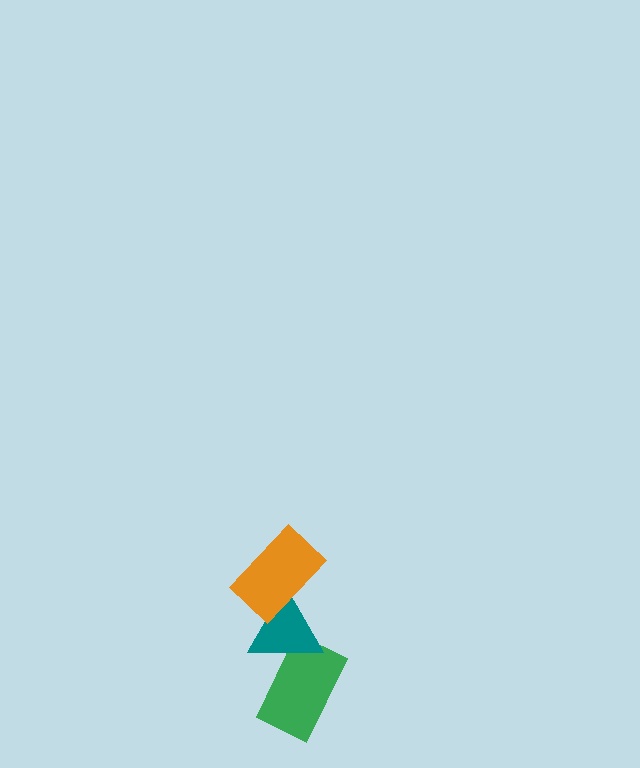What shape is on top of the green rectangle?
The teal triangle is on top of the green rectangle.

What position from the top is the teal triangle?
The teal triangle is 2nd from the top.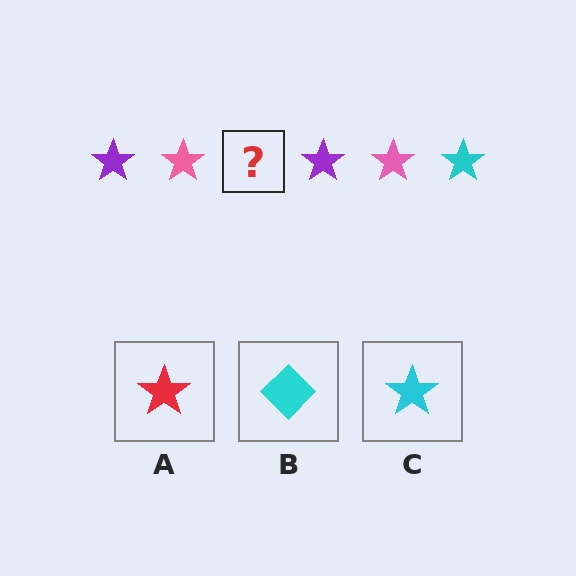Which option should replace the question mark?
Option C.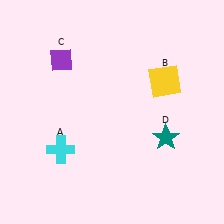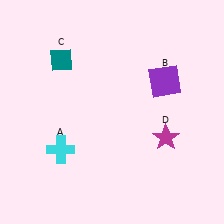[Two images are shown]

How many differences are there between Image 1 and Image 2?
There are 3 differences between the two images.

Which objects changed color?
B changed from yellow to purple. C changed from purple to teal. D changed from teal to magenta.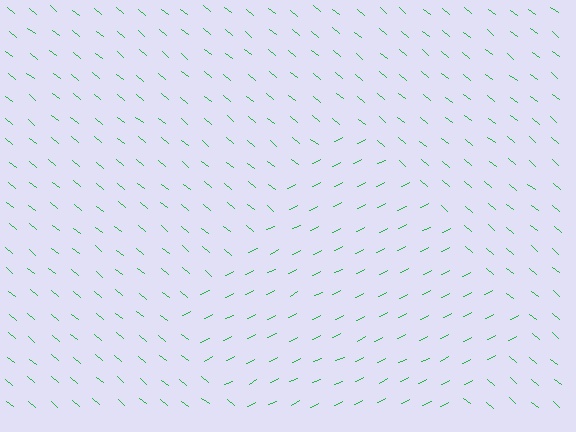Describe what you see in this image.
The image is filled with small green line segments. A diamond region in the image has lines oriented differently from the surrounding lines, creating a visible texture boundary.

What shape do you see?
I see a diamond.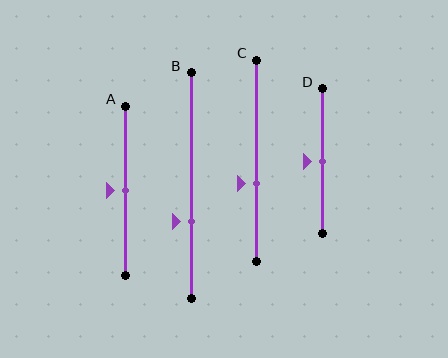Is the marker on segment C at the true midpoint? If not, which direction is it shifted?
No, the marker on segment C is shifted downward by about 11% of the segment length.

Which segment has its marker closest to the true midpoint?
Segment A has its marker closest to the true midpoint.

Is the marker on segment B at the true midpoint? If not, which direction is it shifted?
No, the marker on segment B is shifted downward by about 16% of the segment length.